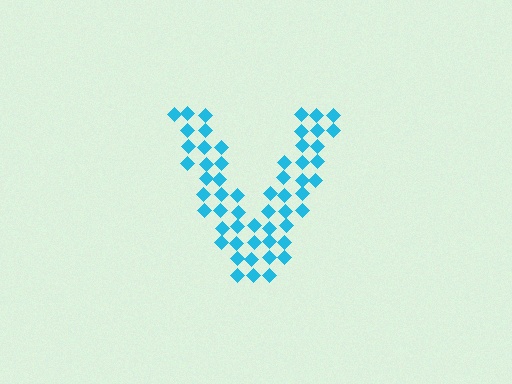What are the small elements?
The small elements are diamonds.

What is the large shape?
The large shape is the letter V.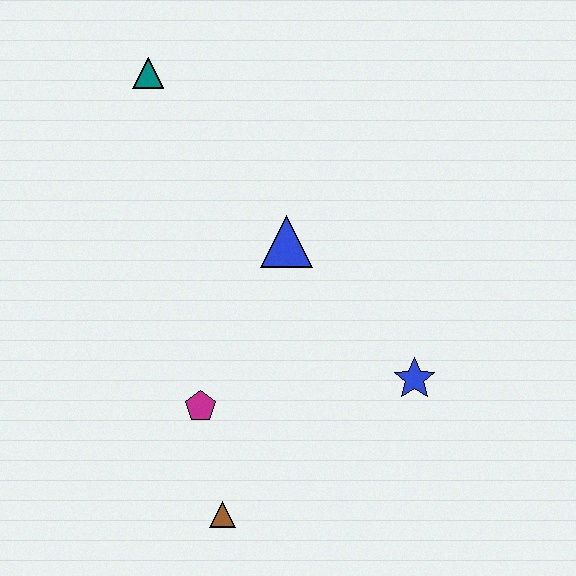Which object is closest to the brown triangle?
The magenta pentagon is closest to the brown triangle.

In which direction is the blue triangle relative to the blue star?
The blue triangle is above the blue star.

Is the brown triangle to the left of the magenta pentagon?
No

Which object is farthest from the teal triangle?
The brown triangle is farthest from the teal triangle.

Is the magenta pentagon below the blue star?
Yes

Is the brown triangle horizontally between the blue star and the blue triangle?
No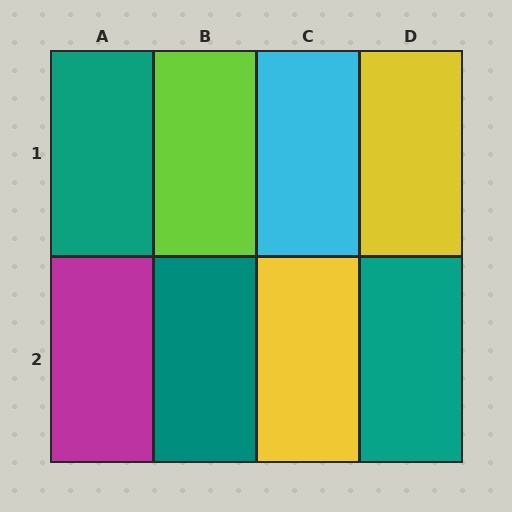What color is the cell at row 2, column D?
Teal.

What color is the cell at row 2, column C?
Yellow.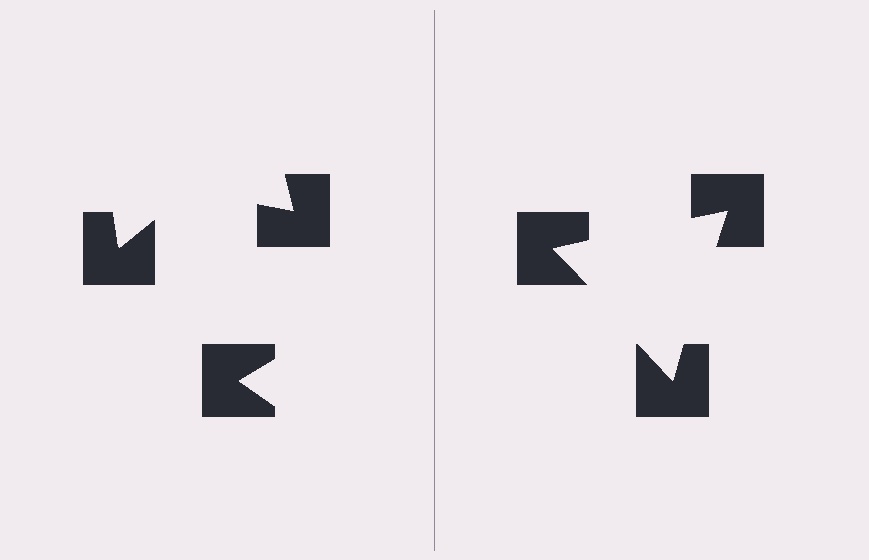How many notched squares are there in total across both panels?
6 — 3 on each side.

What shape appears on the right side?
An illusory triangle.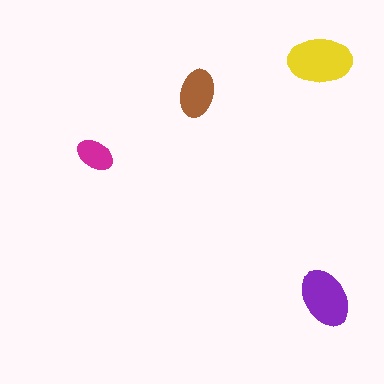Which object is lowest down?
The purple ellipse is bottommost.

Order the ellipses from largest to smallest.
the yellow one, the purple one, the brown one, the magenta one.